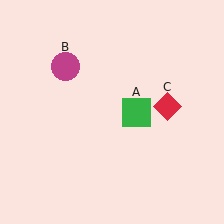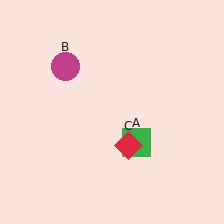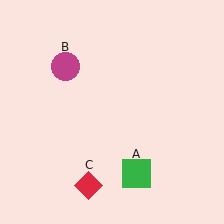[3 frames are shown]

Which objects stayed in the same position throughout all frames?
Magenta circle (object B) remained stationary.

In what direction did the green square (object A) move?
The green square (object A) moved down.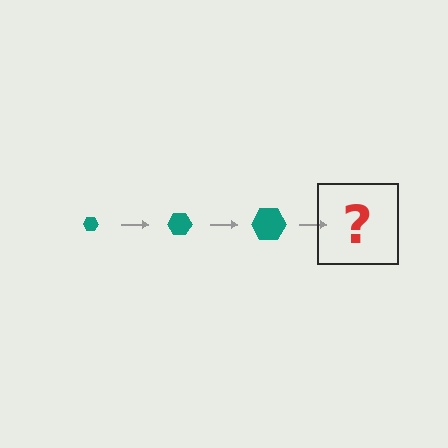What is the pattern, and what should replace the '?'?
The pattern is that the hexagon gets progressively larger each step. The '?' should be a teal hexagon, larger than the previous one.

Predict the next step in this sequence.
The next step is a teal hexagon, larger than the previous one.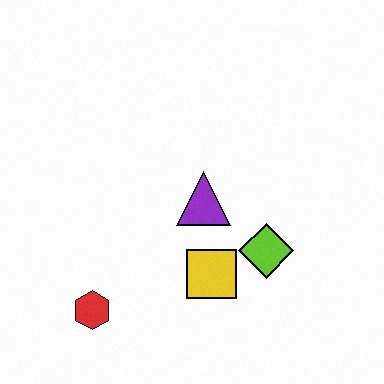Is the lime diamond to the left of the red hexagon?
No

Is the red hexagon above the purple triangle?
No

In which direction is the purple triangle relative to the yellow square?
The purple triangle is above the yellow square.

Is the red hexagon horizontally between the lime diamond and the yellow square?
No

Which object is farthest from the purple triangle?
The red hexagon is farthest from the purple triangle.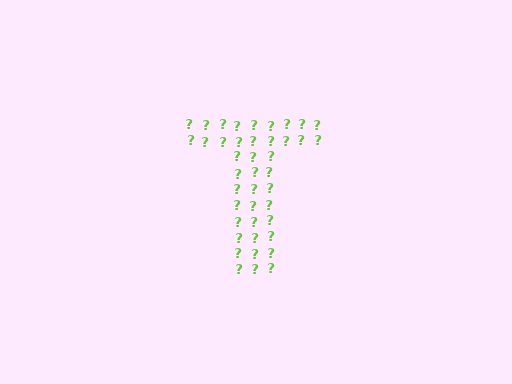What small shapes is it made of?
It is made of small question marks.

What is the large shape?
The large shape is the letter T.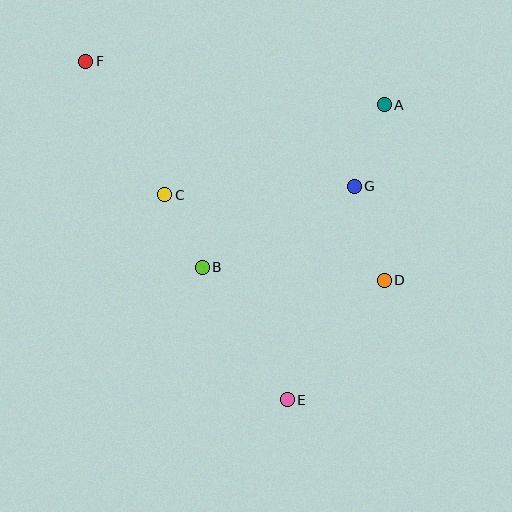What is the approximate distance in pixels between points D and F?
The distance between D and F is approximately 370 pixels.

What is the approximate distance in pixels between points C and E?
The distance between C and E is approximately 239 pixels.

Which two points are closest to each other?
Points B and C are closest to each other.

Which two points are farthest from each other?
Points E and F are farthest from each other.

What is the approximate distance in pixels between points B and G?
The distance between B and G is approximately 172 pixels.